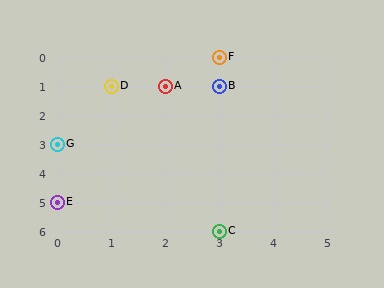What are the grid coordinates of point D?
Point D is at grid coordinates (1, 1).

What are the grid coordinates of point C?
Point C is at grid coordinates (3, 6).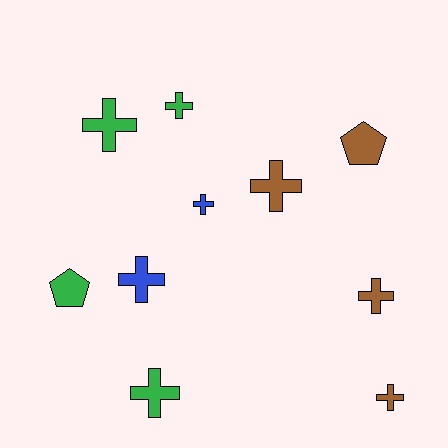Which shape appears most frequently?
Cross, with 8 objects.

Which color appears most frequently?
Green, with 4 objects.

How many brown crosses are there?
There are 3 brown crosses.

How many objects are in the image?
There are 10 objects.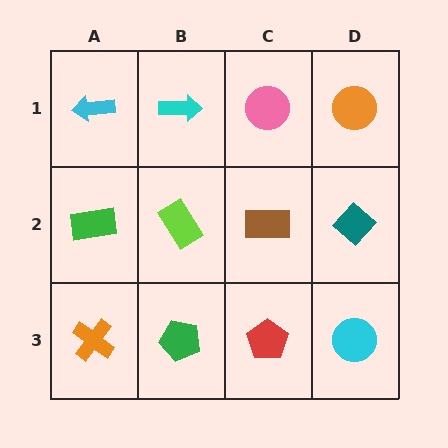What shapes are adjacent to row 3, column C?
A brown rectangle (row 2, column C), a green pentagon (row 3, column B), a cyan circle (row 3, column D).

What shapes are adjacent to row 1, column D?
A teal diamond (row 2, column D), a pink circle (row 1, column C).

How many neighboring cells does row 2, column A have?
3.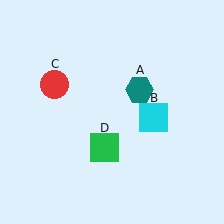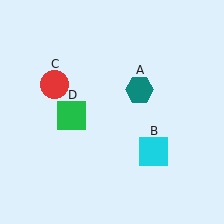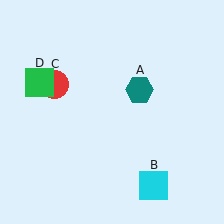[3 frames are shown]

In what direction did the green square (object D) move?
The green square (object D) moved up and to the left.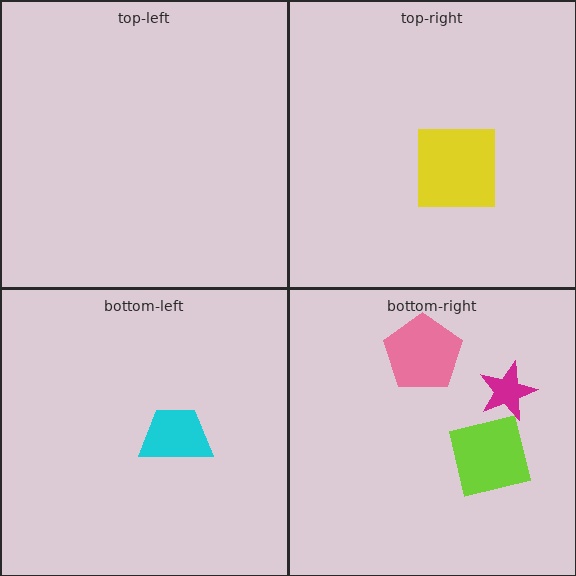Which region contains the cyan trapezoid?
The bottom-left region.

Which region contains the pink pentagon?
The bottom-right region.